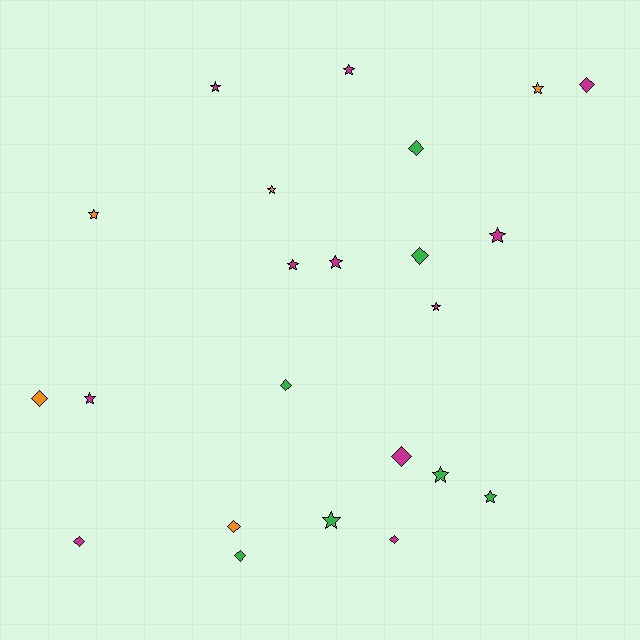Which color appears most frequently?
Magenta, with 11 objects.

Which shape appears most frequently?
Star, with 13 objects.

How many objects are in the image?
There are 23 objects.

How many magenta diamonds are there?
There are 4 magenta diamonds.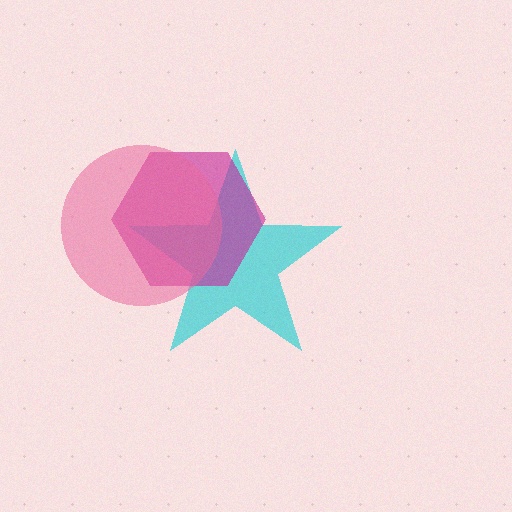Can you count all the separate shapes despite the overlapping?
Yes, there are 3 separate shapes.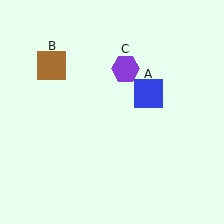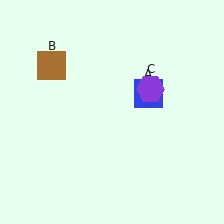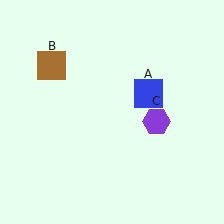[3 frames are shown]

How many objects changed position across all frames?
1 object changed position: purple hexagon (object C).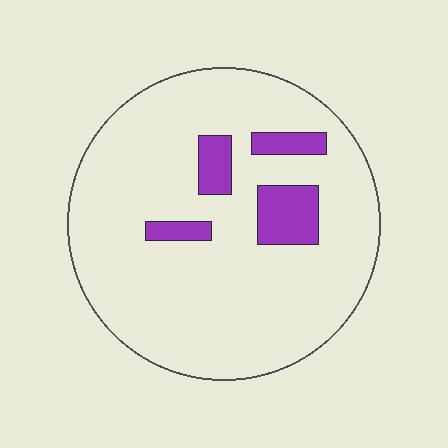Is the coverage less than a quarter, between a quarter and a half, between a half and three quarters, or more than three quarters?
Less than a quarter.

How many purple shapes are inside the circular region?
4.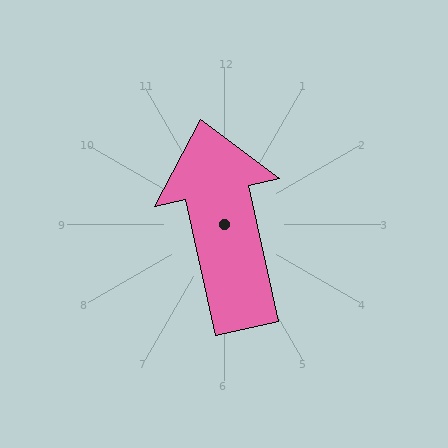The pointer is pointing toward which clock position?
Roughly 12 o'clock.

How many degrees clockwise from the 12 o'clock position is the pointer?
Approximately 348 degrees.